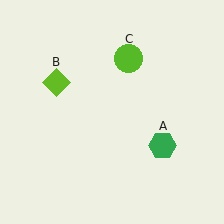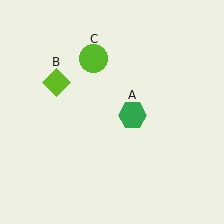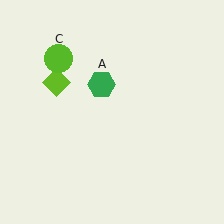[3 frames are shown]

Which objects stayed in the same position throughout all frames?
Lime diamond (object B) remained stationary.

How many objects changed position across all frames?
2 objects changed position: green hexagon (object A), lime circle (object C).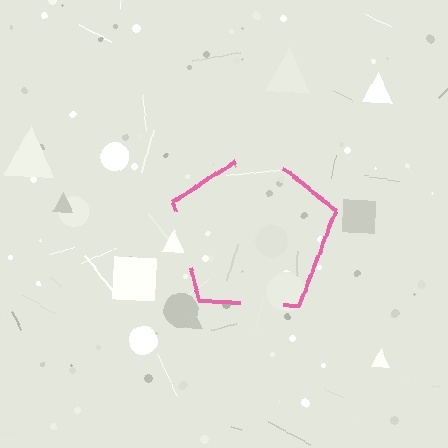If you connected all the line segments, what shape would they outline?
They would outline a pentagon.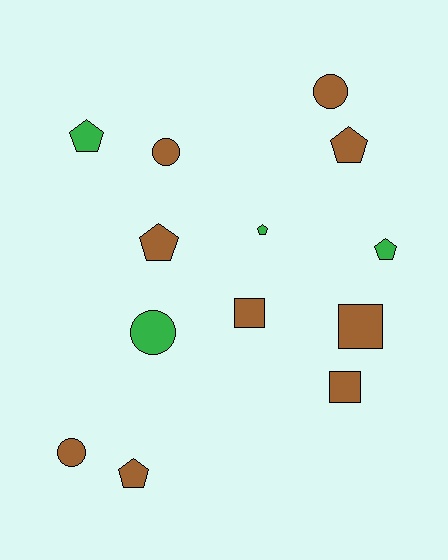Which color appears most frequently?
Brown, with 9 objects.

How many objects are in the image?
There are 13 objects.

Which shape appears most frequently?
Pentagon, with 6 objects.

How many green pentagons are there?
There are 3 green pentagons.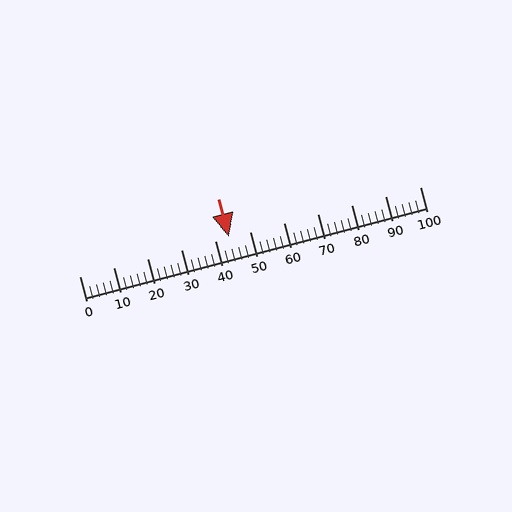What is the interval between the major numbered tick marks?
The major tick marks are spaced 10 units apart.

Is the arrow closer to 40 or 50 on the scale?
The arrow is closer to 40.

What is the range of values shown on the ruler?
The ruler shows values from 0 to 100.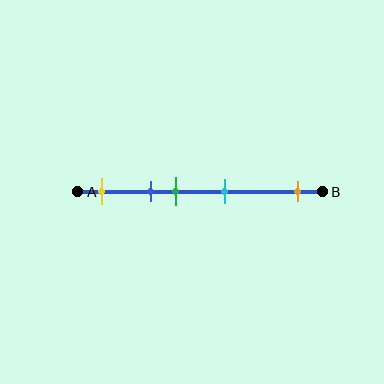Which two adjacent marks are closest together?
The blue and green marks are the closest adjacent pair.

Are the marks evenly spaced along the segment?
No, the marks are not evenly spaced.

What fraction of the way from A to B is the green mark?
The green mark is approximately 40% (0.4) of the way from A to B.